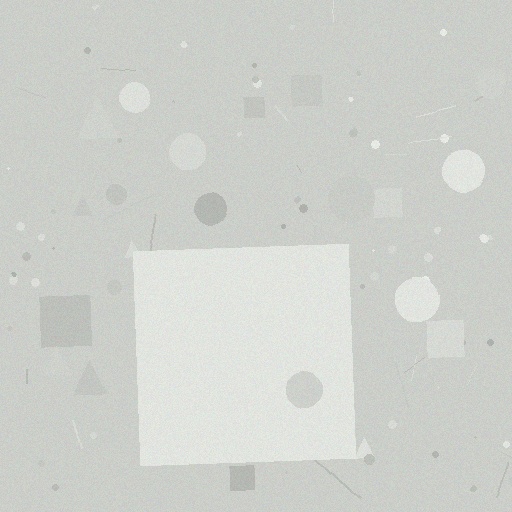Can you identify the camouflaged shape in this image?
The camouflaged shape is a square.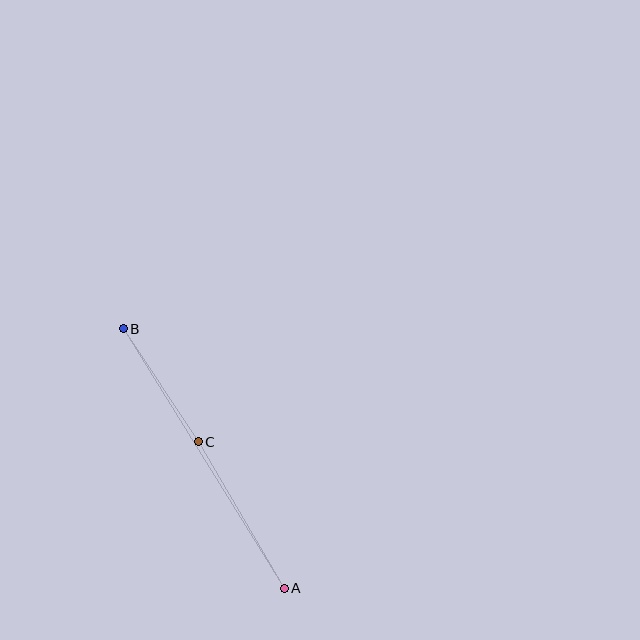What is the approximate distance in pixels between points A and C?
The distance between A and C is approximately 170 pixels.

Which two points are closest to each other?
Points B and C are closest to each other.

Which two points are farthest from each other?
Points A and B are farthest from each other.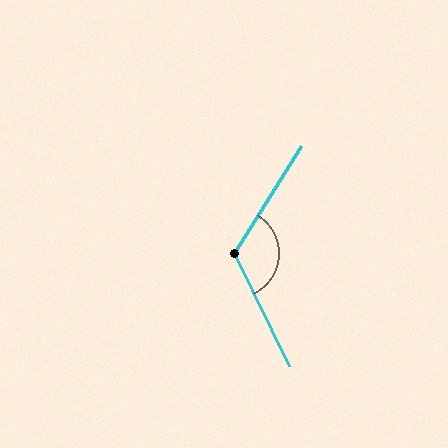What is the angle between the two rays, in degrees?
Approximately 122 degrees.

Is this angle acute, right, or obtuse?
It is obtuse.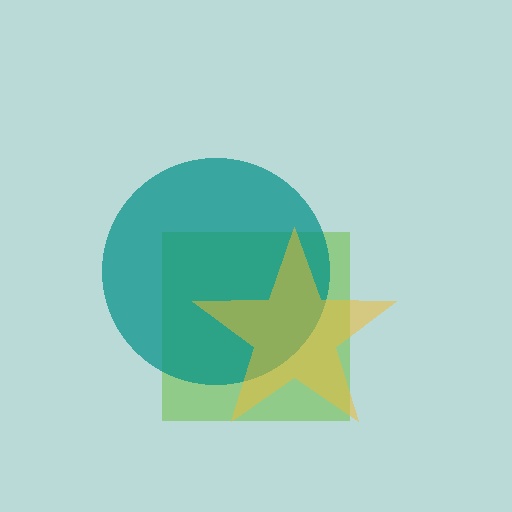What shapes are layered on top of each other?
The layered shapes are: a lime square, a teal circle, a yellow star.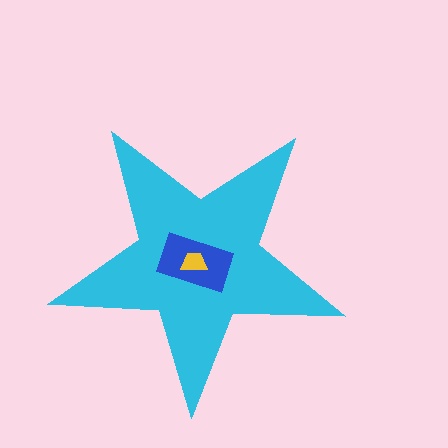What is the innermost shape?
The yellow trapezoid.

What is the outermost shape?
The cyan star.